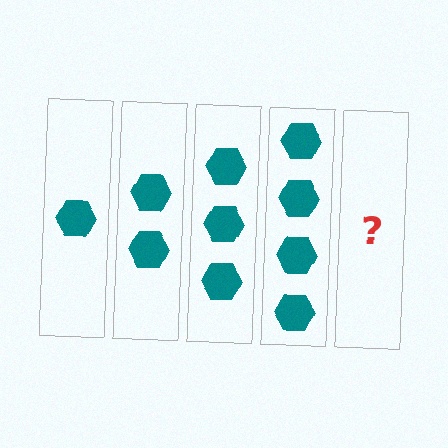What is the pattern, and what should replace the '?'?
The pattern is that each step adds one more hexagon. The '?' should be 5 hexagons.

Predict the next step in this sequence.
The next step is 5 hexagons.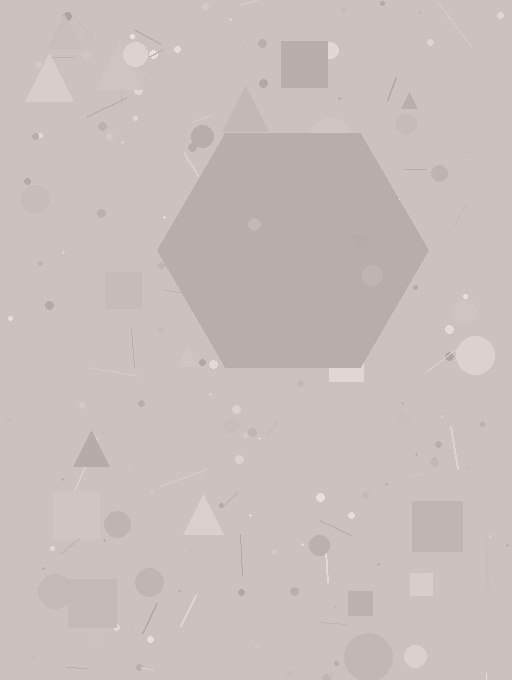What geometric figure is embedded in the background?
A hexagon is embedded in the background.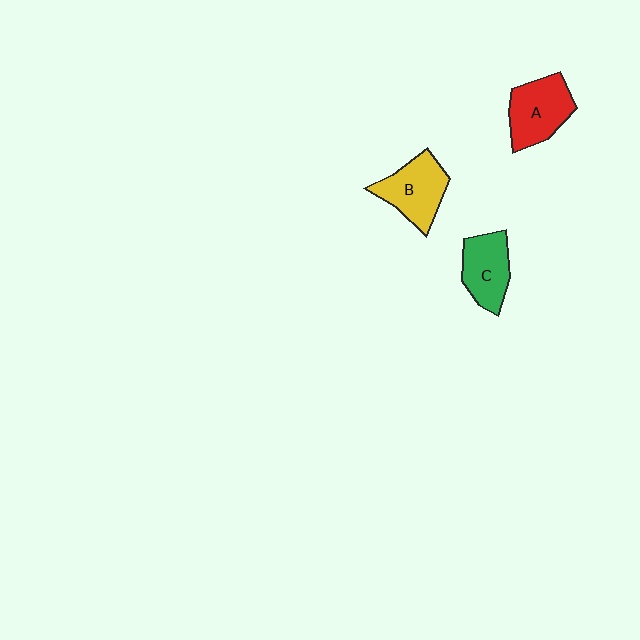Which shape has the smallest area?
Shape C (green).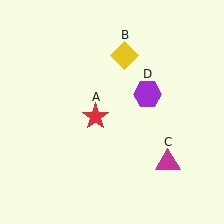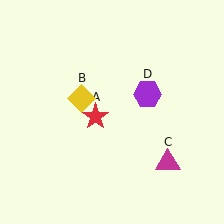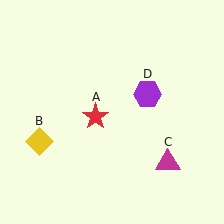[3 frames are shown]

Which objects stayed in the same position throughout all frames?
Red star (object A) and magenta triangle (object C) and purple hexagon (object D) remained stationary.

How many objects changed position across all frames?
1 object changed position: yellow diamond (object B).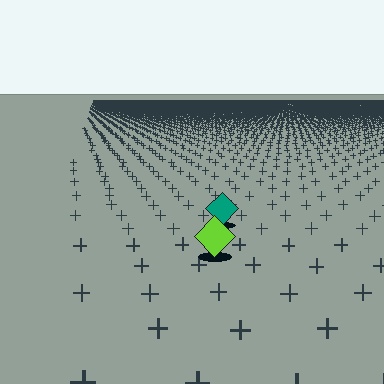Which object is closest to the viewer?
The lime diamond is closest. The texture marks near it are larger and more spread out.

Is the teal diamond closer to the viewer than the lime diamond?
No. The lime diamond is closer — you can tell from the texture gradient: the ground texture is coarser near it.